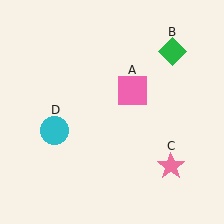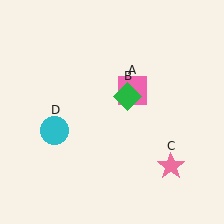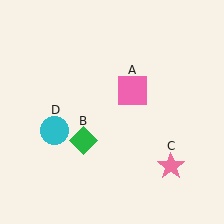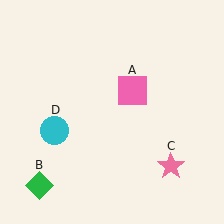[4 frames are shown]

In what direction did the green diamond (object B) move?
The green diamond (object B) moved down and to the left.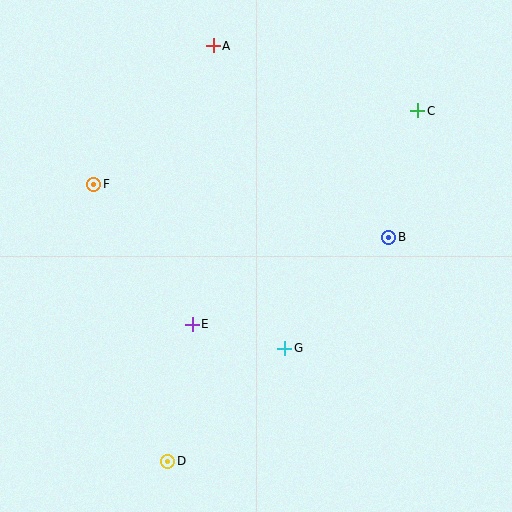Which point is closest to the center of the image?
Point E at (192, 324) is closest to the center.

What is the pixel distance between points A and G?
The distance between A and G is 311 pixels.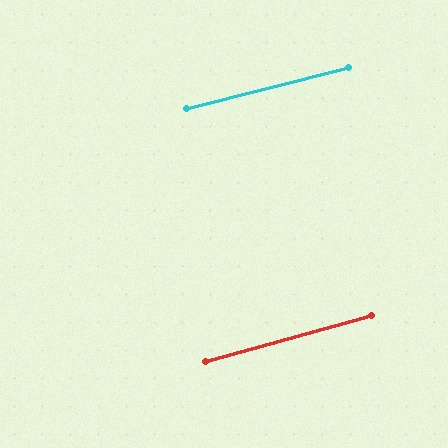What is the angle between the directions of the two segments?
Approximately 1 degree.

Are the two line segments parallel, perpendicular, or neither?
Parallel — their directions differ by only 1.2°.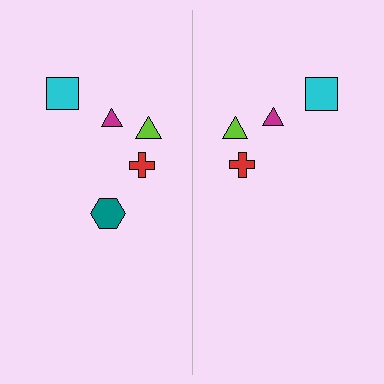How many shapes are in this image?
There are 9 shapes in this image.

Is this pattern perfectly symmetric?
No, the pattern is not perfectly symmetric. A teal hexagon is missing from the right side.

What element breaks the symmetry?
A teal hexagon is missing from the right side.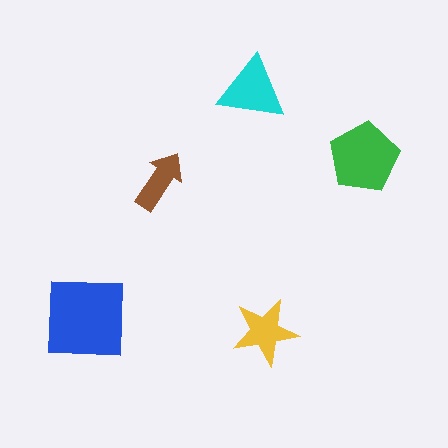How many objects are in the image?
There are 5 objects in the image.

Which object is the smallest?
The brown arrow.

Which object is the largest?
The blue square.